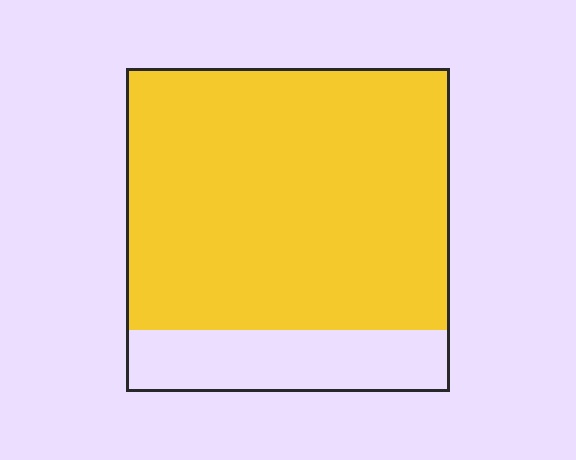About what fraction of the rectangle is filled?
About four fifths (4/5).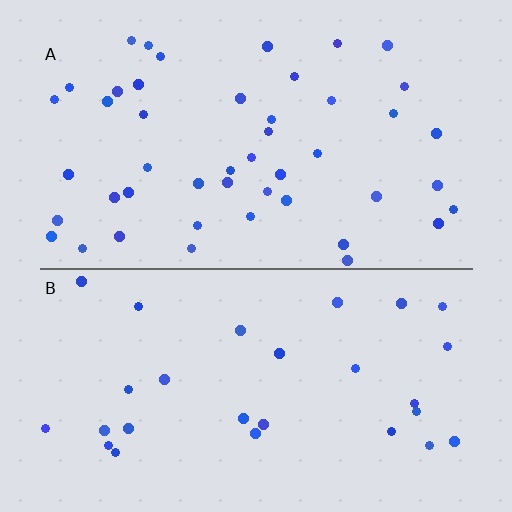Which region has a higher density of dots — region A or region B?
A (the top).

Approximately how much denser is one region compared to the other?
Approximately 1.7× — region A over region B.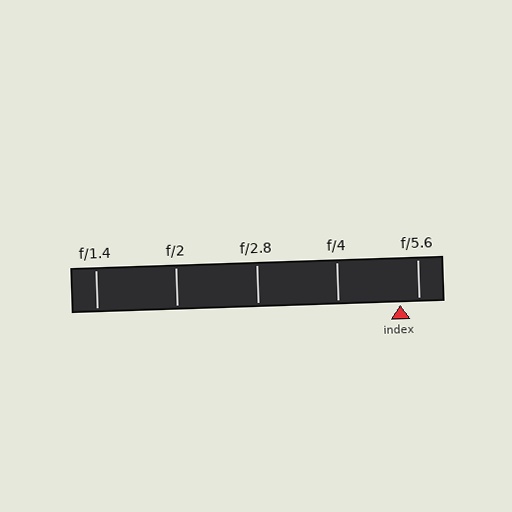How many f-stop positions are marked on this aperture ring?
There are 5 f-stop positions marked.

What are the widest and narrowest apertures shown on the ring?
The widest aperture shown is f/1.4 and the narrowest is f/5.6.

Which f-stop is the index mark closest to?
The index mark is closest to f/5.6.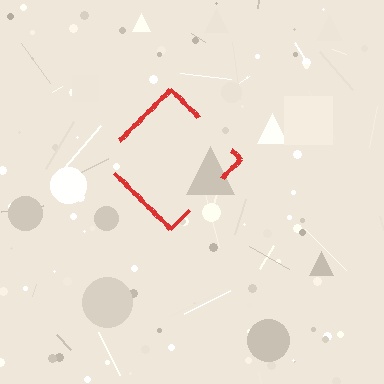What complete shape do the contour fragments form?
The contour fragments form a diamond.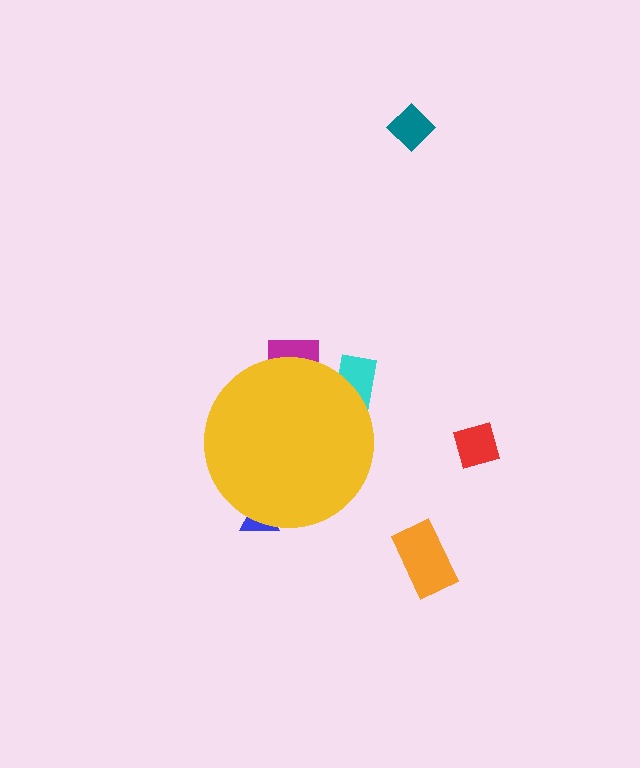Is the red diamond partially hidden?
No, the red diamond is fully visible.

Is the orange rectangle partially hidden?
No, the orange rectangle is fully visible.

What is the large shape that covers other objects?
A yellow circle.